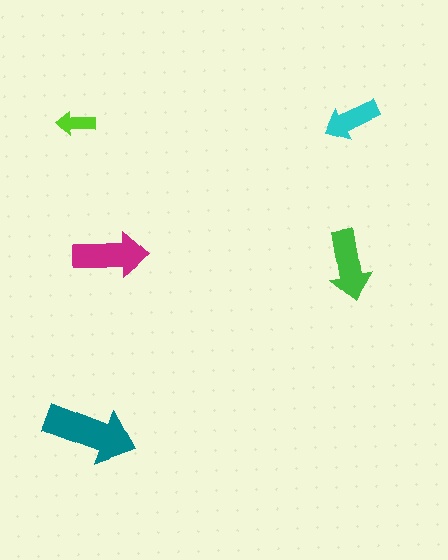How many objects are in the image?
There are 5 objects in the image.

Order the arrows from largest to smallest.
the teal one, the magenta one, the green one, the cyan one, the lime one.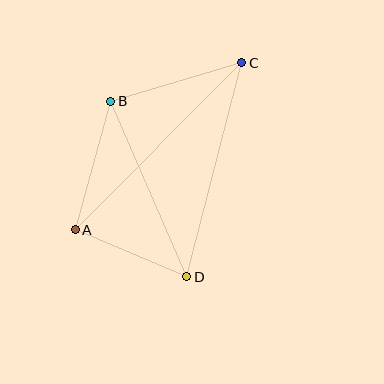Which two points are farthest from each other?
Points A and C are farthest from each other.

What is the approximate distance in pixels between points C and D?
The distance between C and D is approximately 221 pixels.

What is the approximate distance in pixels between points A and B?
The distance between A and B is approximately 133 pixels.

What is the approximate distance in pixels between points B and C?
The distance between B and C is approximately 137 pixels.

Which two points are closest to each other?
Points A and D are closest to each other.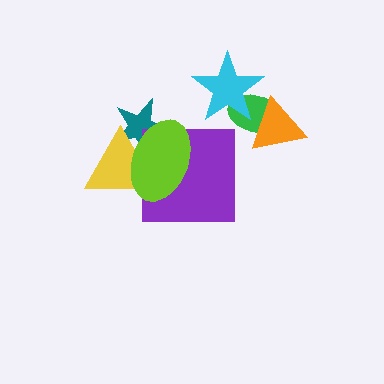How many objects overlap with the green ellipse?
2 objects overlap with the green ellipse.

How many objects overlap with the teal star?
3 objects overlap with the teal star.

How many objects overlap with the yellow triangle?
3 objects overlap with the yellow triangle.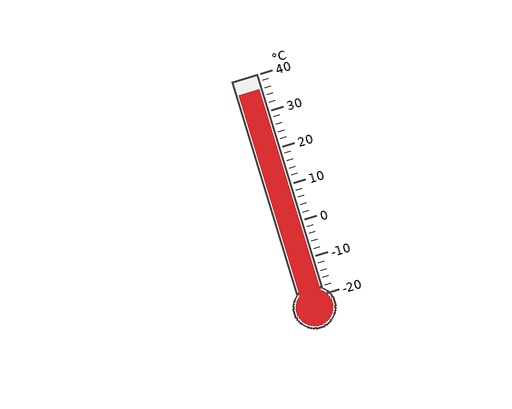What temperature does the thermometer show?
The thermometer shows approximately 36°C.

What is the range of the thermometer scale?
The thermometer scale ranges from -20°C to 40°C.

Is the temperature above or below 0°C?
The temperature is above 0°C.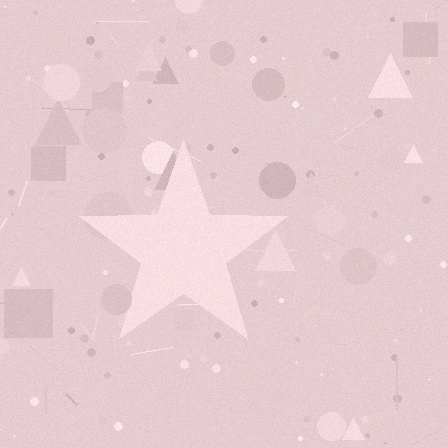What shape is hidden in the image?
A star is hidden in the image.